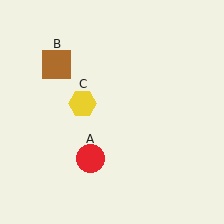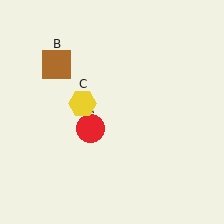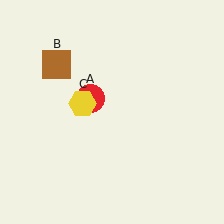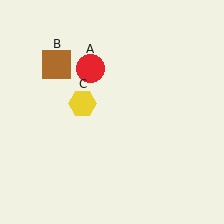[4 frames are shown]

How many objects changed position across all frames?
1 object changed position: red circle (object A).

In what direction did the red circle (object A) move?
The red circle (object A) moved up.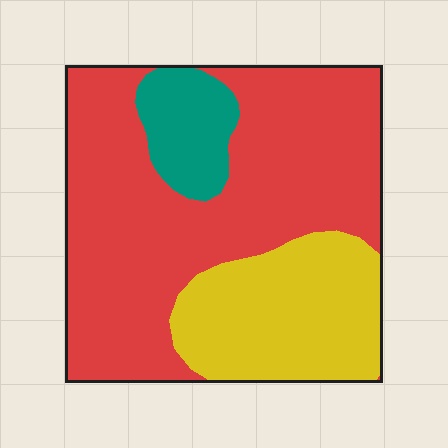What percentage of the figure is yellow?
Yellow takes up between a quarter and a half of the figure.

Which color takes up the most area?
Red, at roughly 65%.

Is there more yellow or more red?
Red.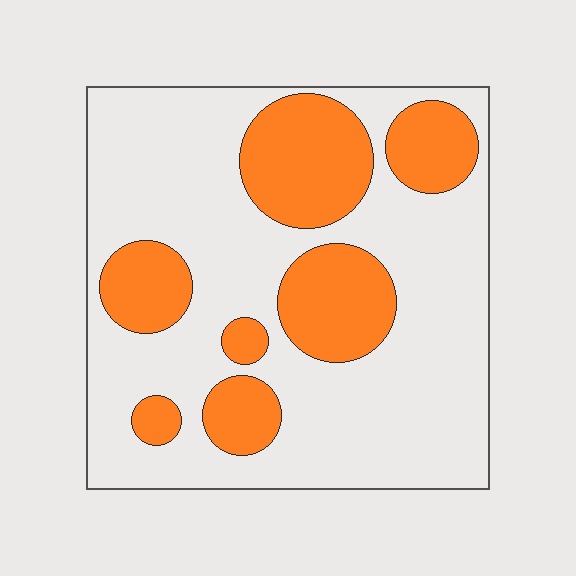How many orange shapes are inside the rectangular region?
7.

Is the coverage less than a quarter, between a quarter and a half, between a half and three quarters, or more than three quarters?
Between a quarter and a half.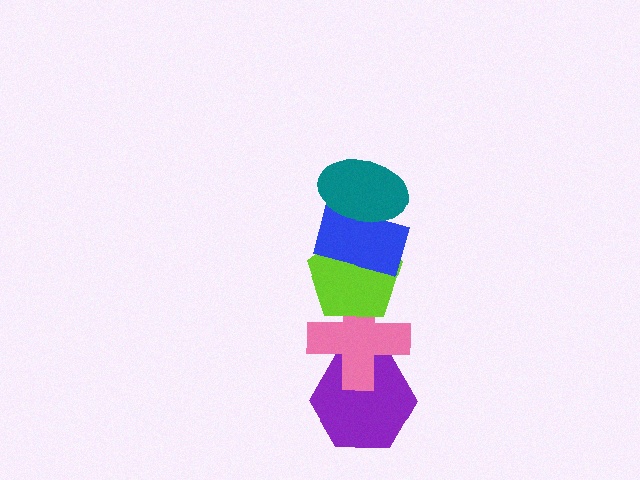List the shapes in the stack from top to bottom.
From top to bottom: the teal ellipse, the blue rectangle, the lime pentagon, the pink cross, the purple hexagon.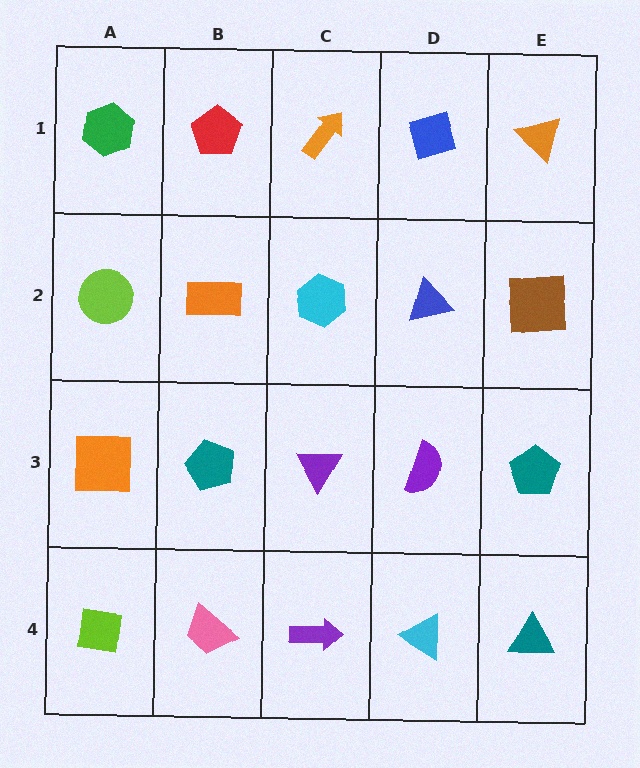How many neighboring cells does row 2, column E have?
3.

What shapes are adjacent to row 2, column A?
A green hexagon (row 1, column A), an orange square (row 3, column A), an orange rectangle (row 2, column B).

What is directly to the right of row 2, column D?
A brown square.